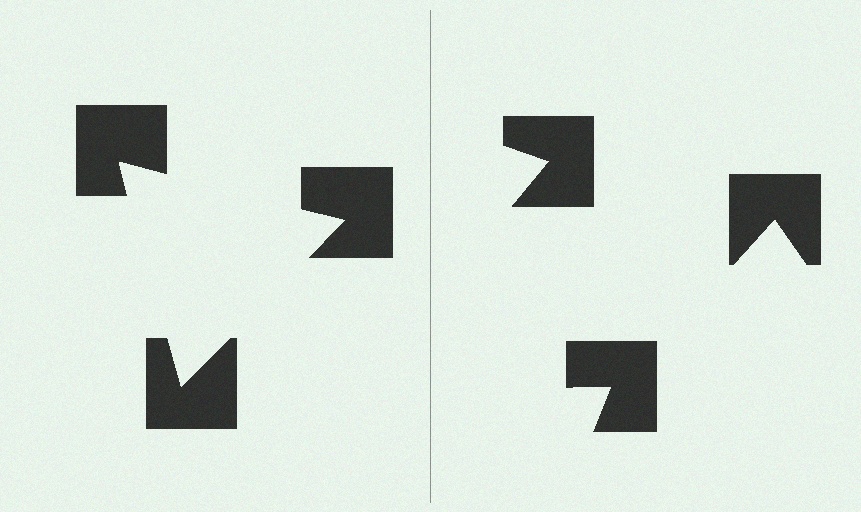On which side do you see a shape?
An illusory triangle appears on the left side. On the right side the wedge cuts are rotated, so no coherent shape forms.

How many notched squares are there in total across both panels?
6 — 3 on each side.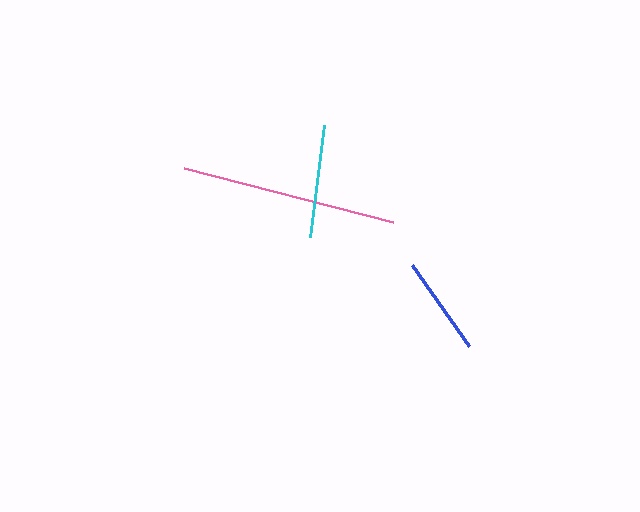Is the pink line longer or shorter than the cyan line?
The pink line is longer than the cyan line.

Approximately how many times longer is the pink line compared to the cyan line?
The pink line is approximately 1.9 times the length of the cyan line.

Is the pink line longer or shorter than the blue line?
The pink line is longer than the blue line.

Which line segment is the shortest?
The blue line is the shortest at approximately 99 pixels.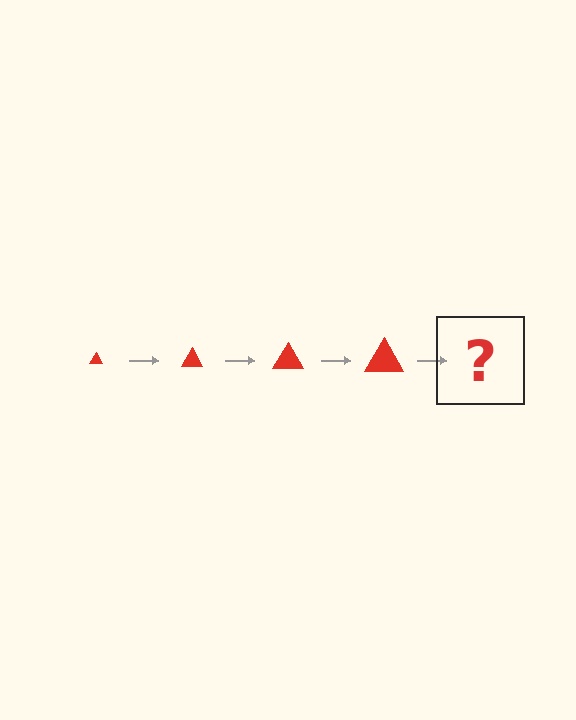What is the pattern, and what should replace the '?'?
The pattern is that the triangle gets progressively larger each step. The '?' should be a red triangle, larger than the previous one.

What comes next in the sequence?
The next element should be a red triangle, larger than the previous one.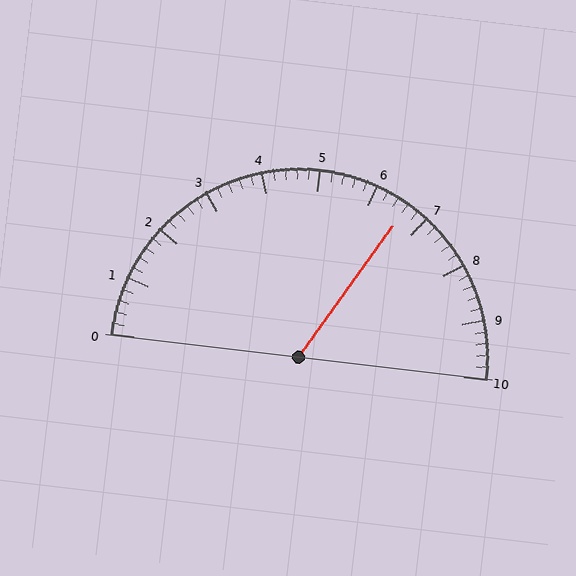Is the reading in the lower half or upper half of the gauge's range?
The reading is in the upper half of the range (0 to 10).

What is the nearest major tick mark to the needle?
The nearest major tick mark is 7.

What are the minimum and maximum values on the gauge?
The gauge ranges from 0 to 10.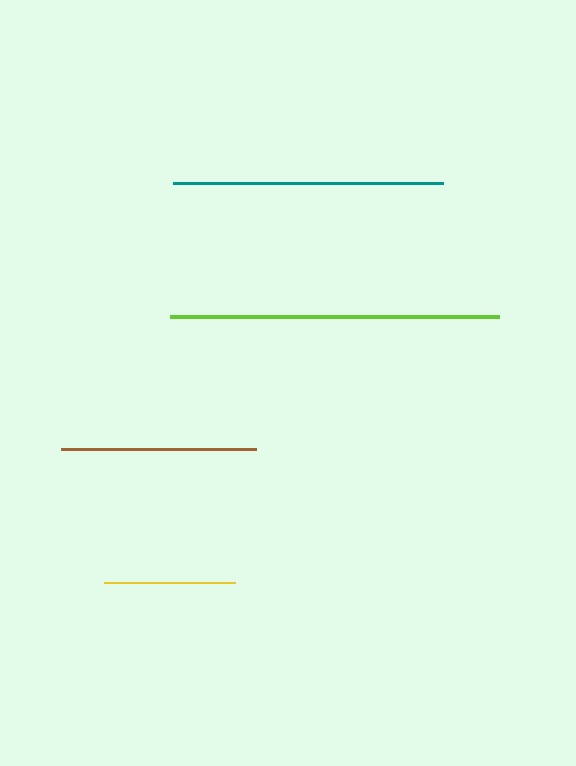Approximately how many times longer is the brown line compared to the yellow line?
The brown line is approximately 1.5 times the length of the yellow line.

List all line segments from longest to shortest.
From longest to shortest: lime, teal, brown, yellow.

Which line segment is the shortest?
The yellow line is the shortest at approximately 132 pixels.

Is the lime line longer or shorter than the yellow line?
The lime line is longer than the yellow line.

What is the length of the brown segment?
The brown segment is approximately 195 pixels long.